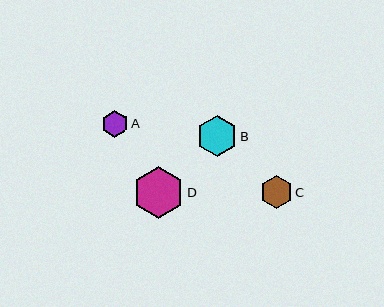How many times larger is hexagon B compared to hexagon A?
Hexagon B is approximately 1.5 times the size of hexagon A.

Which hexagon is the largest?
Hexagon D is the largest with a size of approximately 52 pixels.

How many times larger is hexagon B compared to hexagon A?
Hexagon B is approximately 1.5 times the size of hexagon A.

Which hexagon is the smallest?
Hexagon A is the smallest with a size of approximately 27 pixels.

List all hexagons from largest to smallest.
From largest to smallest: D, B, C, A.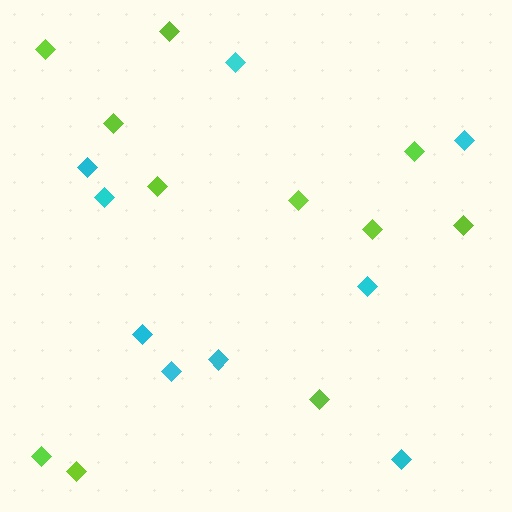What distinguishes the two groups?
There are 2 groups: one group of lime diamonds (11) and one group of cyan diamonds (9).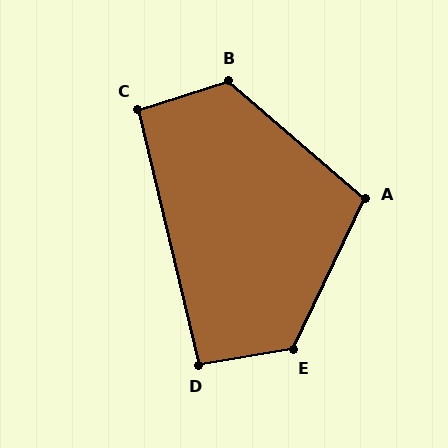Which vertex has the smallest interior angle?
C, at approximately 94 degrees.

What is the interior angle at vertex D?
Approximately 94 degrees (approximately right).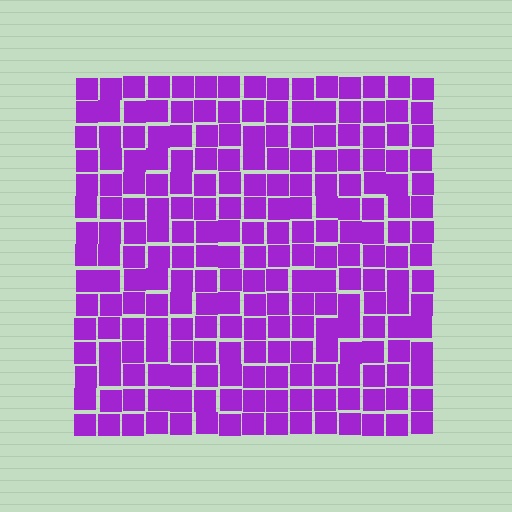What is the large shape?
The large shape is a square.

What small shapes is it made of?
It is made of small squares.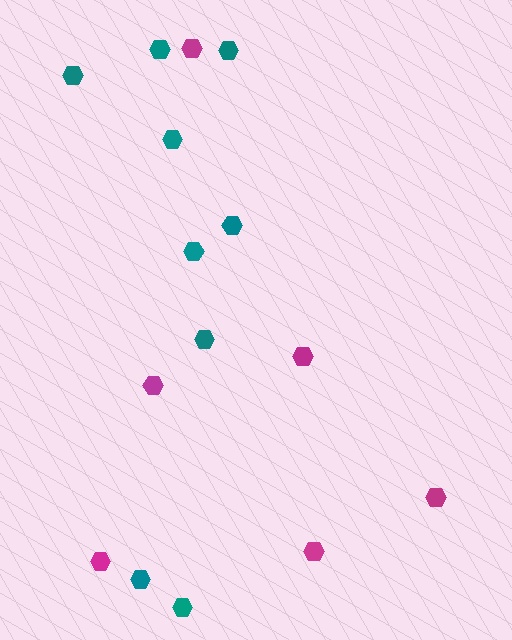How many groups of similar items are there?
There are 2 groups: one group of teal hexagons (9) and one group of magenta hexagons (6).